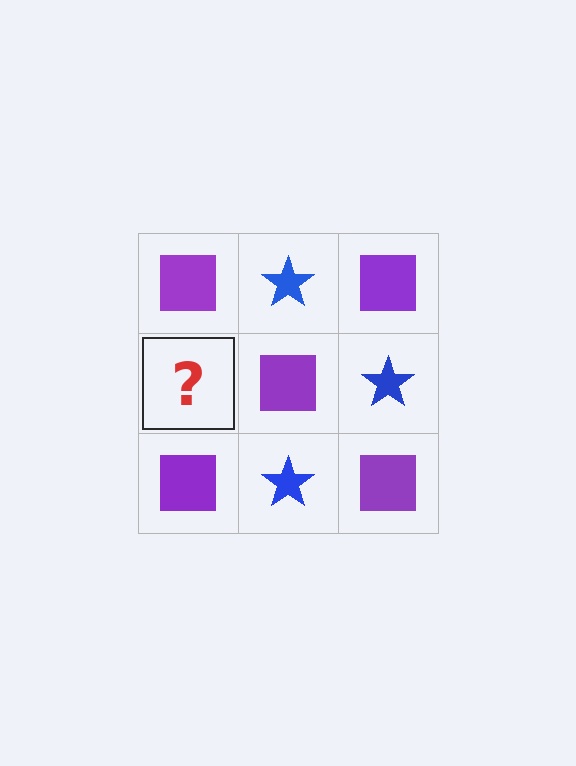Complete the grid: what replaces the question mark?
The question mark should be replaced with a blue star.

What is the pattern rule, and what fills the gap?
The rule is that it alternates purple square and blue star in a checkerboard pattern. The gap should be filled with a blue star.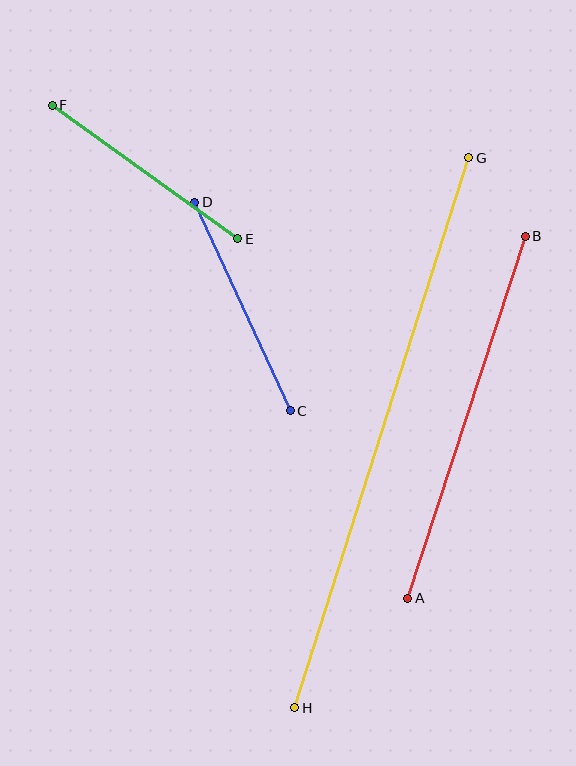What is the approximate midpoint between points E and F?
The midpoint is at approximately (145, 172) pixels.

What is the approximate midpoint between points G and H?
The midpoint is at approximately (382, 433) pixels.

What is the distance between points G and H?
The distance is approximately 576 pixels.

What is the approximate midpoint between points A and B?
The midpoint is at approximately (467, 417) pixels.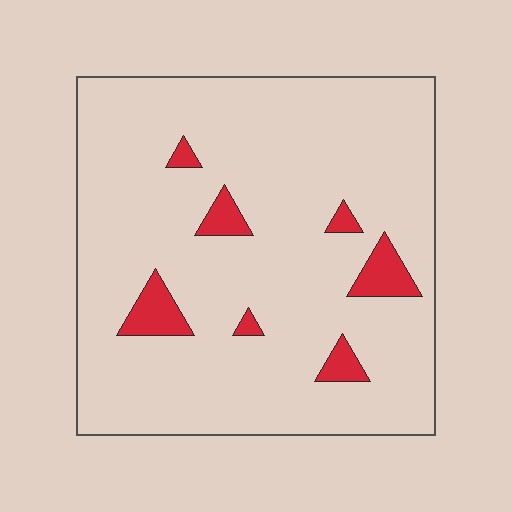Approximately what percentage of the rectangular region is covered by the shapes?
Approximately 10%.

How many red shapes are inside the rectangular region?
7.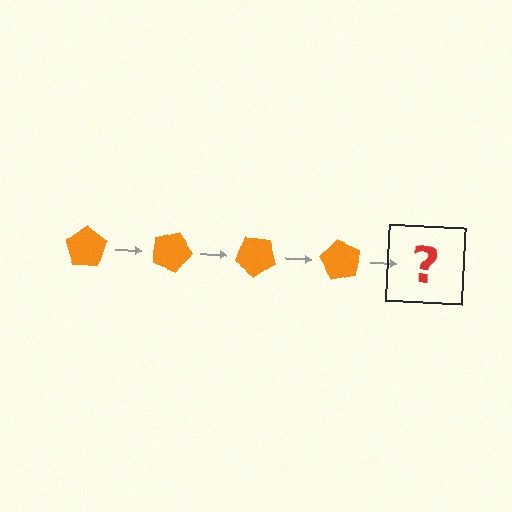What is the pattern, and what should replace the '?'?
The pattern is that the pentagon rotates 20 degrees each step. The '?' should be an orange pentagon rotated 80 degrees.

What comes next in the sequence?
The next element should be an orange pentagon rotated 80 degrees.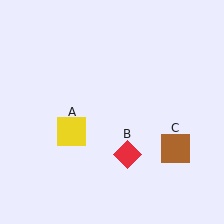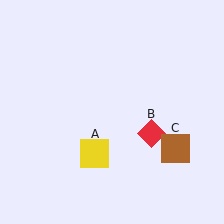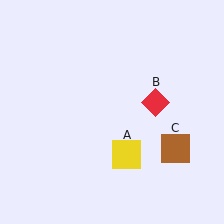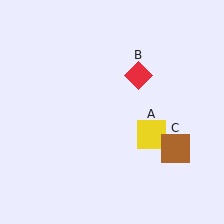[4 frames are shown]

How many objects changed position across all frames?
2 objects changed position: yellow square (object A), red diamond (object B).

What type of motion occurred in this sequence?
The yellow square (object A), red diamond (object B) rotated counterclockwise around the center of the scene.